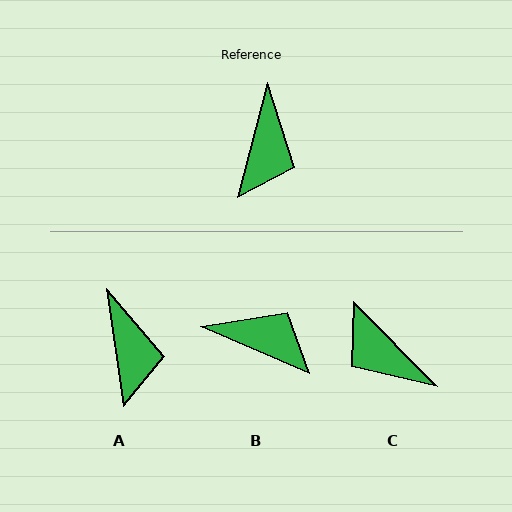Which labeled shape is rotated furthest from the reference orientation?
C, about 120 degrees away.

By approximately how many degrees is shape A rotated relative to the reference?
Approximately 23 degrees counter-clockwise.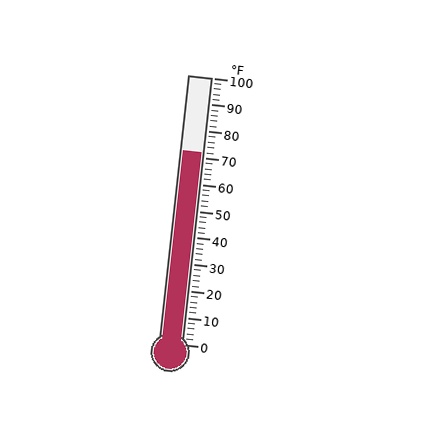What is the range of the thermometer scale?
The thermometer scale ranges from 0°F to 100°F.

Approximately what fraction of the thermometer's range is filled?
The thermometer is filled to approximately 70% of its range.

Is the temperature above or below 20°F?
The temperature is above 20°F.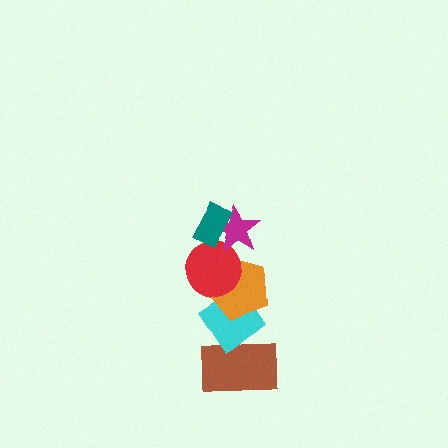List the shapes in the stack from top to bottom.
From top to bottom: the teal rectangle, the magenta star, the red circle, the orange pentagon, the cyan diamond, the brown rectangle.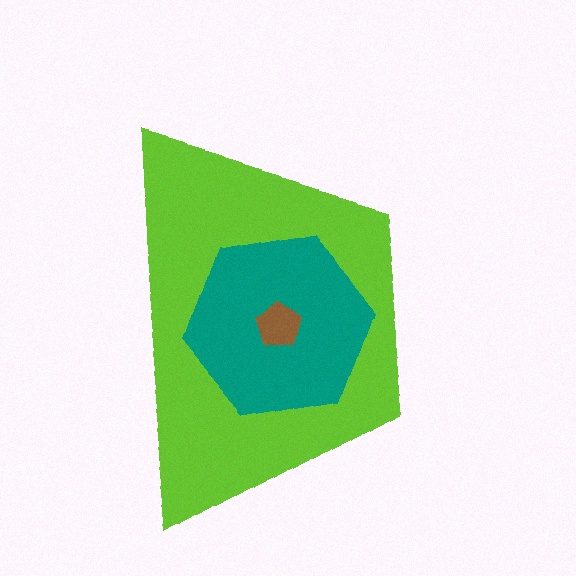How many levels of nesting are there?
3.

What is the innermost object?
The brown pentagon.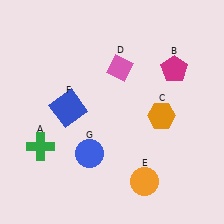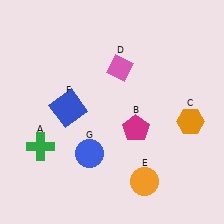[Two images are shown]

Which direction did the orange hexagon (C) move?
The orange hexagon (C) moved right.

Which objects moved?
The objects that moved are: the magenta pentagon (B), the orange hexagon (C).